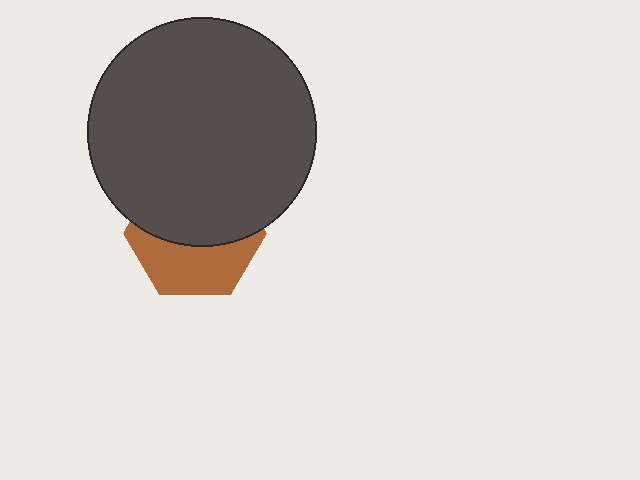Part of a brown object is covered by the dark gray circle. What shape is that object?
It is a hexagon.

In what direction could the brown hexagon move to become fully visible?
The brown hexagon could move down. That would shift it out from behind the dark gray circle entirely.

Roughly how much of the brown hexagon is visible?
A small part of it is visible (roughly 44%).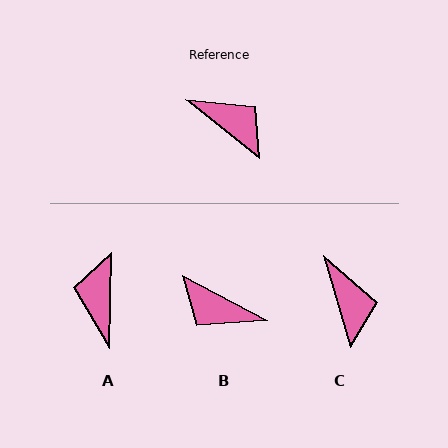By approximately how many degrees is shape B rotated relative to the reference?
Approximately 170 degrees clockwise.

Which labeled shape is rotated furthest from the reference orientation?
B, about 170 degrees away.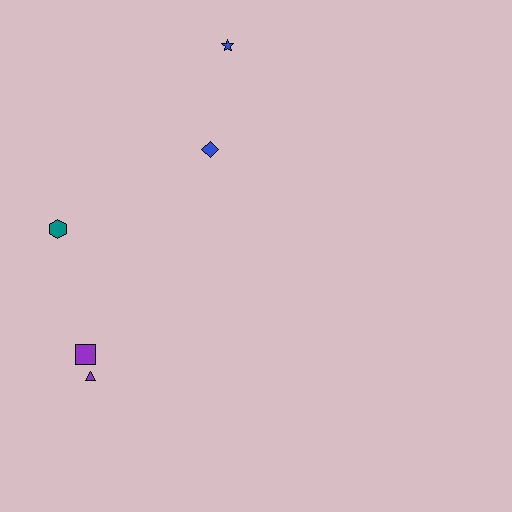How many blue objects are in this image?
There are 2 blue objects.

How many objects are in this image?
There are 5 objects.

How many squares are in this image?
There is 1 square.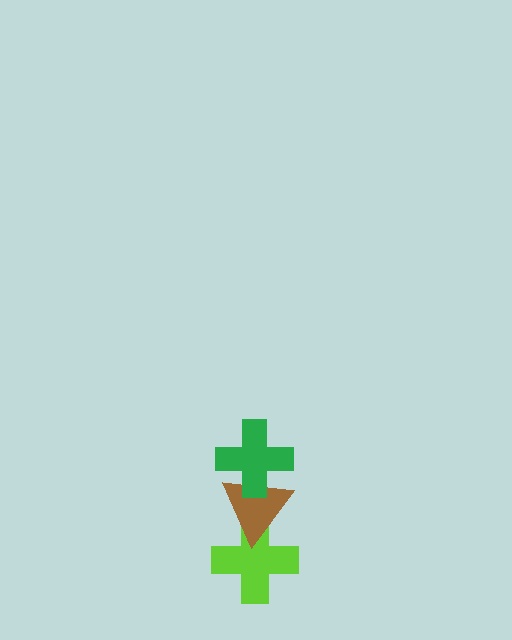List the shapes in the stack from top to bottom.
From top to bottom: the green cross, the brown triangle, the lime cross.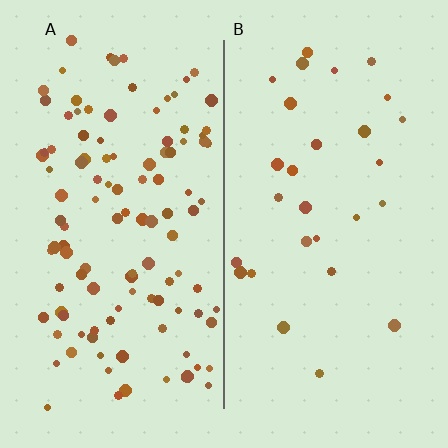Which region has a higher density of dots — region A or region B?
A (the left).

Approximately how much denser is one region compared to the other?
Approximately 4.0× — region A over region B.